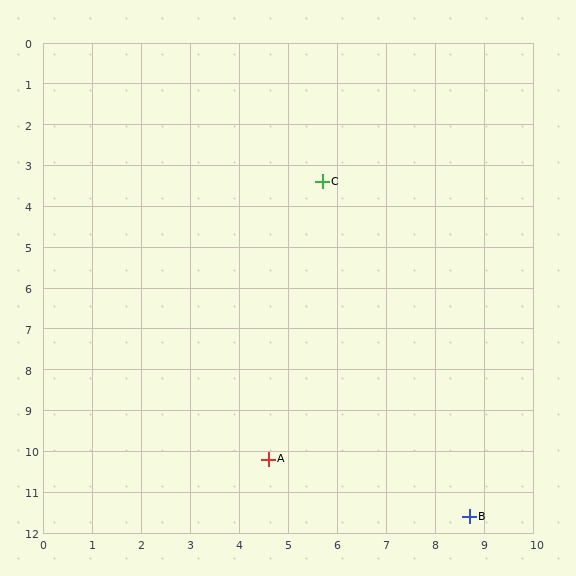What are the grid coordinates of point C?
Point C is at approximately (5.7, 3.4).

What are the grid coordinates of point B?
Point B is at approximately (8.7, 11.6).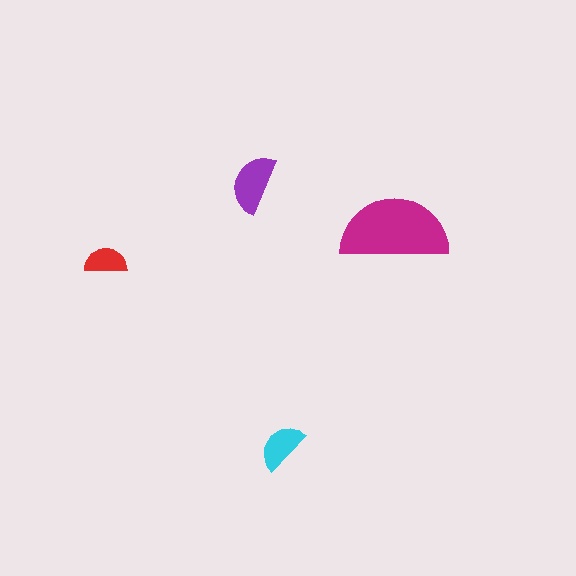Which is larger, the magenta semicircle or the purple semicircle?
The magenta one.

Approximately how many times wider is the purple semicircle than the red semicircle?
About 1.5 times wider.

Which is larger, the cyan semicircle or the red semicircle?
The cyan one.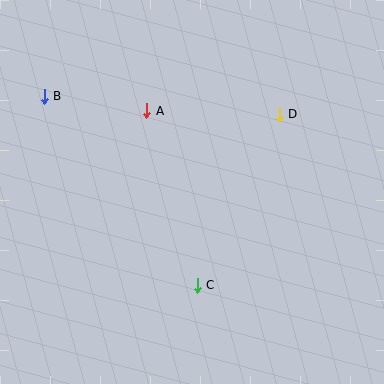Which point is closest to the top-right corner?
Point D is closest to the top-right corner.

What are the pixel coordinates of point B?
Point B is at (44, 96).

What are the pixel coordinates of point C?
Point C is at (197, 285).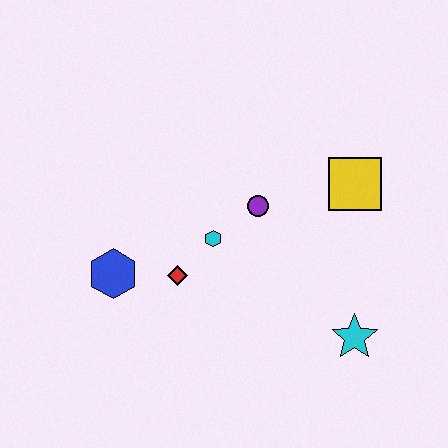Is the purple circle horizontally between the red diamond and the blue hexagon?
No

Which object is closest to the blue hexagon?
The red diamond is closest to the blue hexagon.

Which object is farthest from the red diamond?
The yellow square is farthest from the red diamond.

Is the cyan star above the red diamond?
No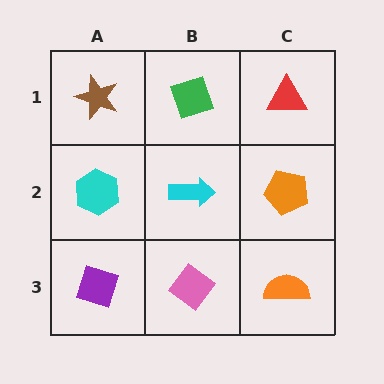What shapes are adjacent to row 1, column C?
An orange pentagon (row 2, column C), a green diamond (row 1, column B).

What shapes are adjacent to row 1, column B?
A cyan arrow (row 2, column B), a brown star (row 1, column A), a red triangle (row 1, column C).